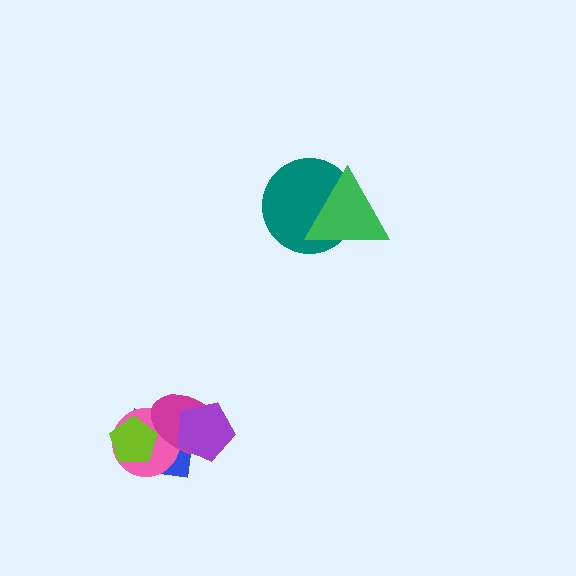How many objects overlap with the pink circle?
3 objects overlap with the pink circle.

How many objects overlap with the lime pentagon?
3 objects overlap with the lime pentagon.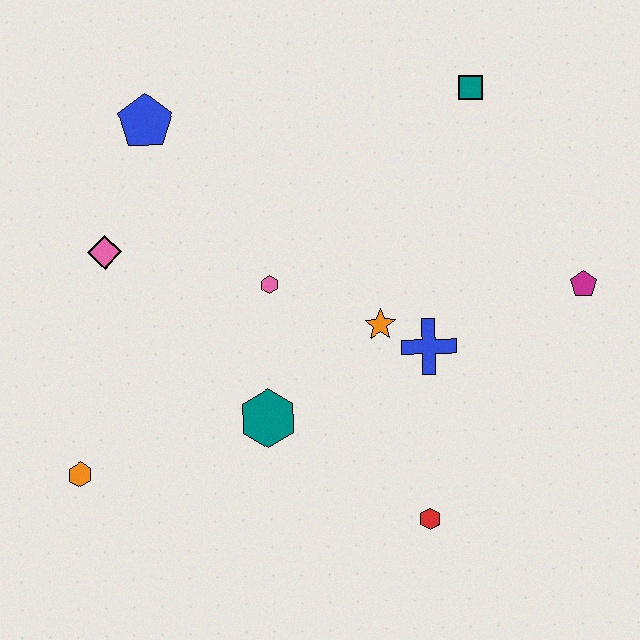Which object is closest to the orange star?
The blue cross is closest to the orange star.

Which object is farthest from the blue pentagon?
The red hexagon is farthest from the blue pentagon.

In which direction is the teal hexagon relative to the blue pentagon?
The teal hexagon is below the blue pentagon.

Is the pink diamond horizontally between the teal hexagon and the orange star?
No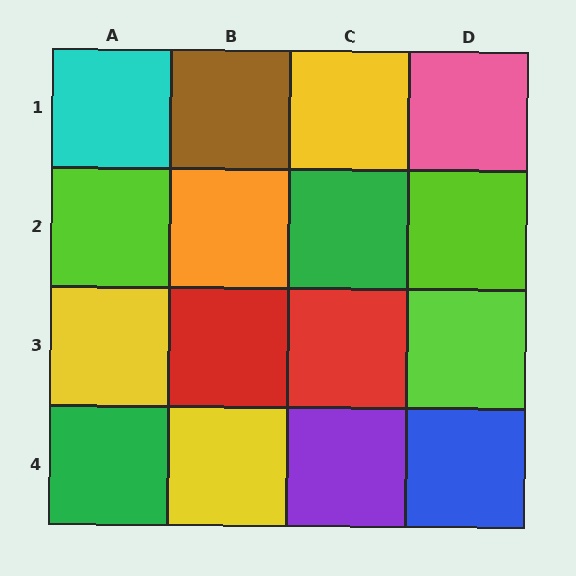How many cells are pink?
1 cell is pink.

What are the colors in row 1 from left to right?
Cyan, brown, yellow, pink.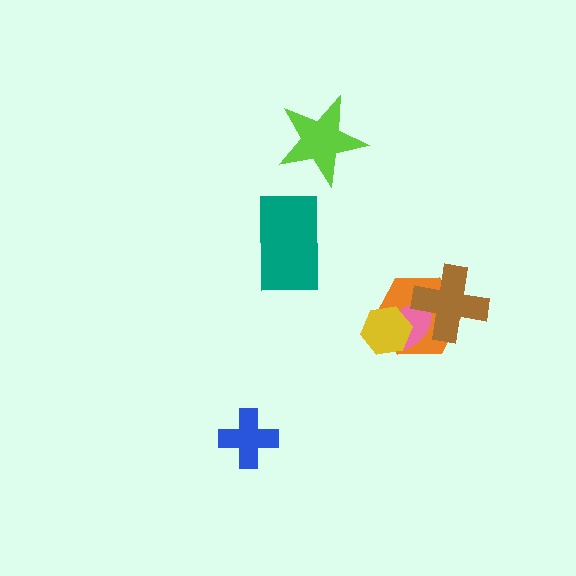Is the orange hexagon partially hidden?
Yes, it is partially covered by another shape.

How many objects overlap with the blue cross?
0 objects overlap with the blue cross.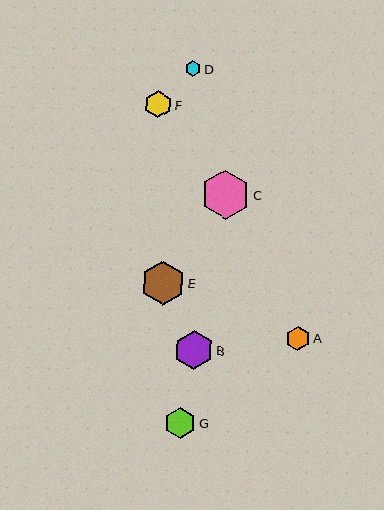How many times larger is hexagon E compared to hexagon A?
Hexagon E is approximately 1.8 times the size of hexagon A.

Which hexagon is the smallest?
Hexagon D is the smallest with a size of approximately 15 pixels.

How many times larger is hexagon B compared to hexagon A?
Hexagon B is approximately 1.6 times the size of hexagon A.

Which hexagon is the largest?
Hexagon C is the largest with a size of approximately 49 pixels.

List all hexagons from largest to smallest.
From largest to smallest: C, E, B, G, F, A, D.